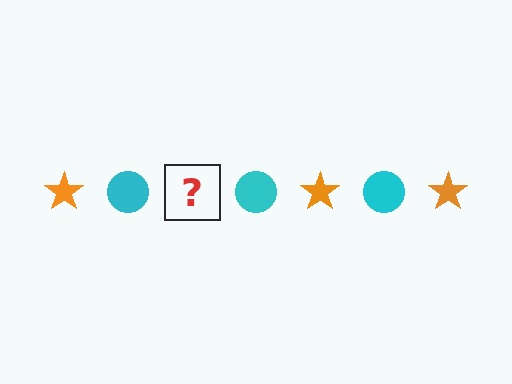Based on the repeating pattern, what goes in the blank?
The blank should be an orange star.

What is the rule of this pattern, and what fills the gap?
The rule is that the pattern alternates between orange star and cyan circle. The gap should be filled with an orange star.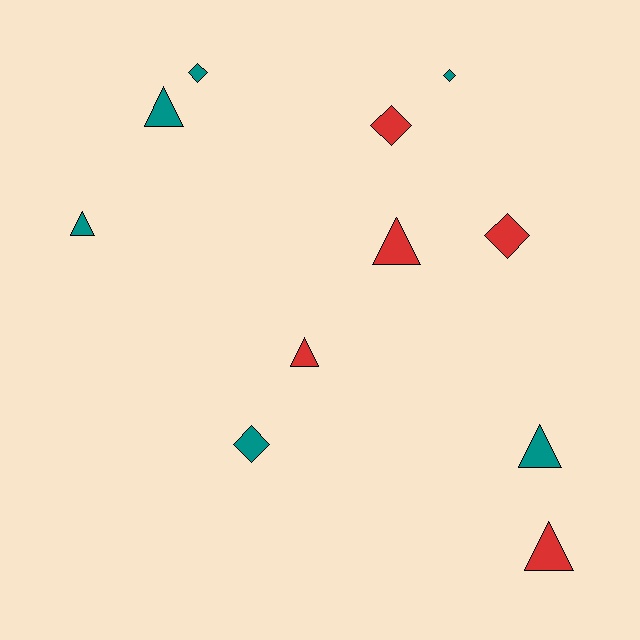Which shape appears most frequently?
Triangle, with 6 objects.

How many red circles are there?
There are no red circles.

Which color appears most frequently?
Teal, with 6 objects.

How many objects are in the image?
There are 11 objects.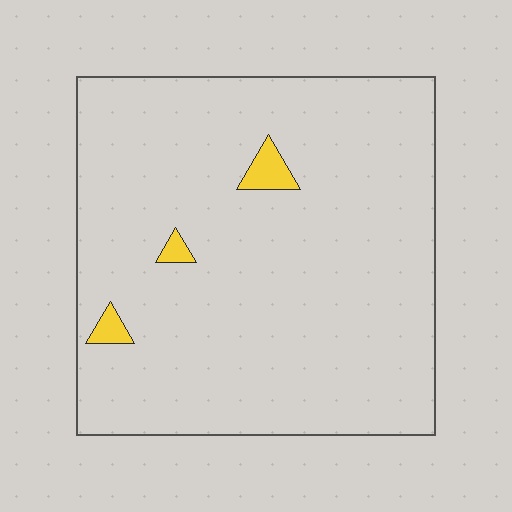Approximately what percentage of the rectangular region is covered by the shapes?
Approximately 5%.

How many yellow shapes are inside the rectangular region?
3.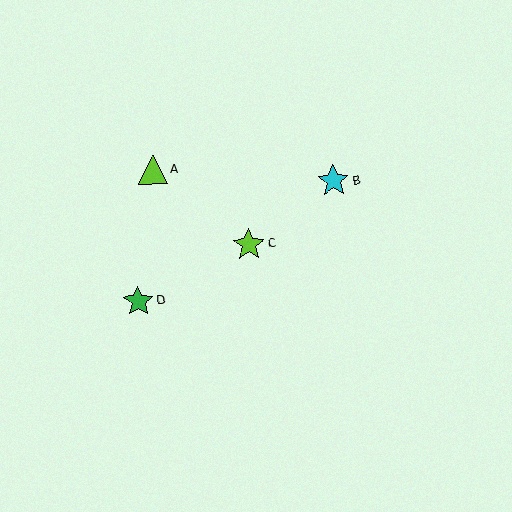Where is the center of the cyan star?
The center of the cyan star is at (333, 181).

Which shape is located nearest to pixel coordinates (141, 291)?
The green star (labeled D) at (138, 301) is nearest to that location.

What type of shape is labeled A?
Shape A is a lime triangle.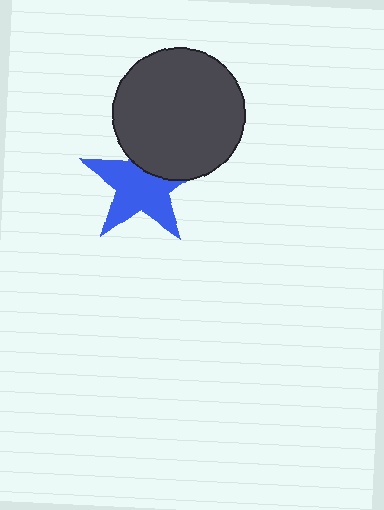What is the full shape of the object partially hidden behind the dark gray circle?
The partially hidden object is a blue star.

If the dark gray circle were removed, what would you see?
You would see the complete blue star.